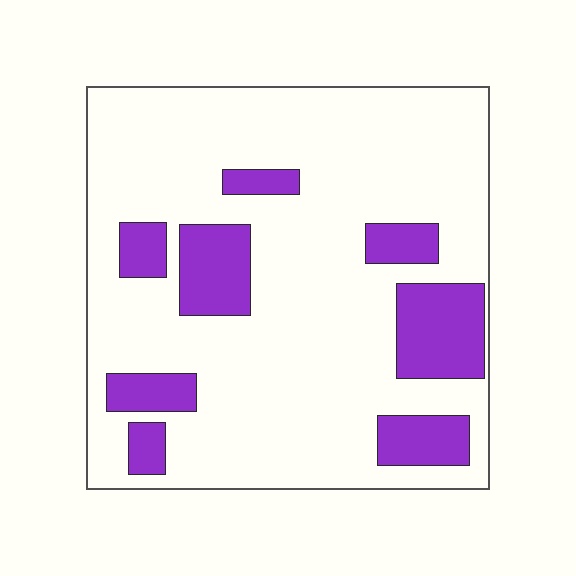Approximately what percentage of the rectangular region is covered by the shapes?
Approximately 20%.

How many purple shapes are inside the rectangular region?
8.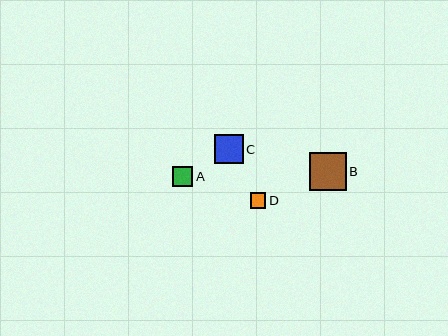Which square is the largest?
Square B is the largest with a size of approximately 37 pixels.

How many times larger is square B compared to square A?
Square B is approximately 1.8 times the size of square A.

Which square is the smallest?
Square D is the smallest with a size of approximately 15 pixels.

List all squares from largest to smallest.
From largest to smallest: B, C, A, D.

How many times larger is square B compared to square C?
Square B is approximately 1.3 times the size of square C.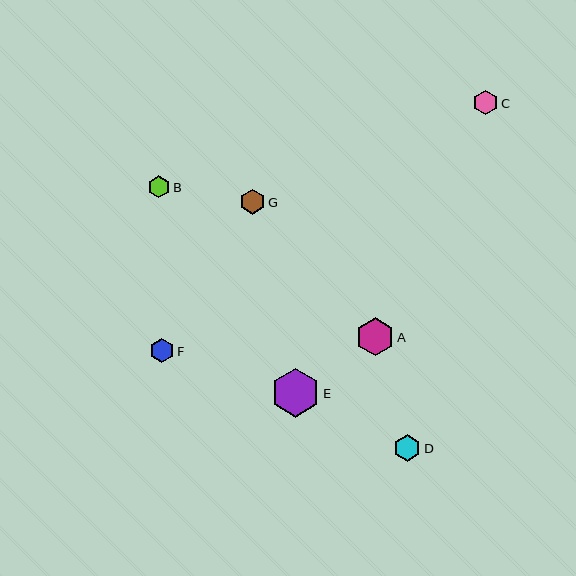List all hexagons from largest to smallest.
From largest to smallest: E, A, D, G, C, F, B.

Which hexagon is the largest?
Hexagon E is the largest with a size of approximately 49 pixels.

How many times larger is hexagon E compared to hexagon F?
Hexagon E is approximately 2.0 times the size of hexagon F.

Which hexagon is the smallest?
Hexagon B is the smallest with a size of approximately 22 pixels.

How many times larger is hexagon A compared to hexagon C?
Hexagon A is approximately 1.5 times the size of hexagon C.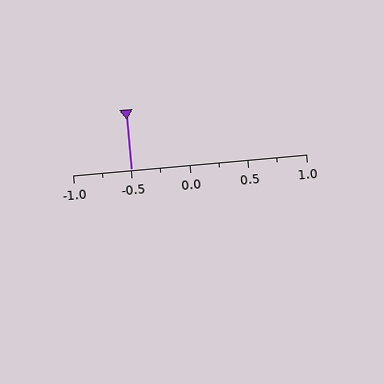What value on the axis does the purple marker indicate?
The marker indicates approximately -0.5.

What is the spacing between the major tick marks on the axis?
The major ticks are spaced 0.5 apart.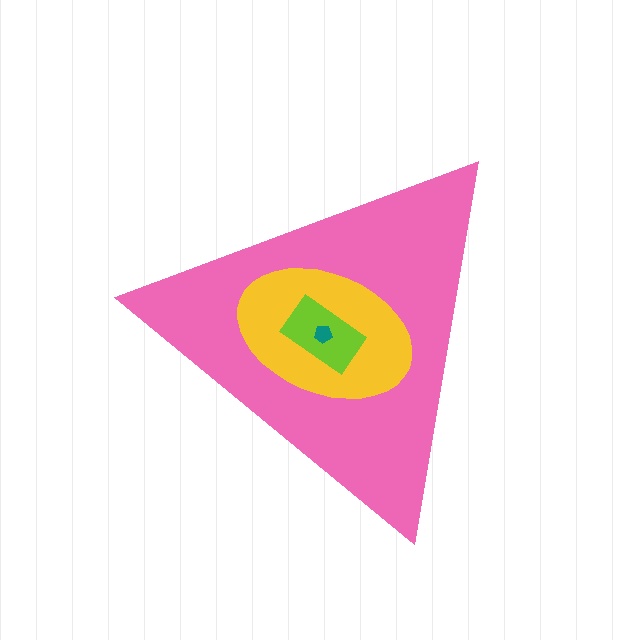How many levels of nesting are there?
4.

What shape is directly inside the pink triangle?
The yellow ellipse.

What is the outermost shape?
The pink triangle.